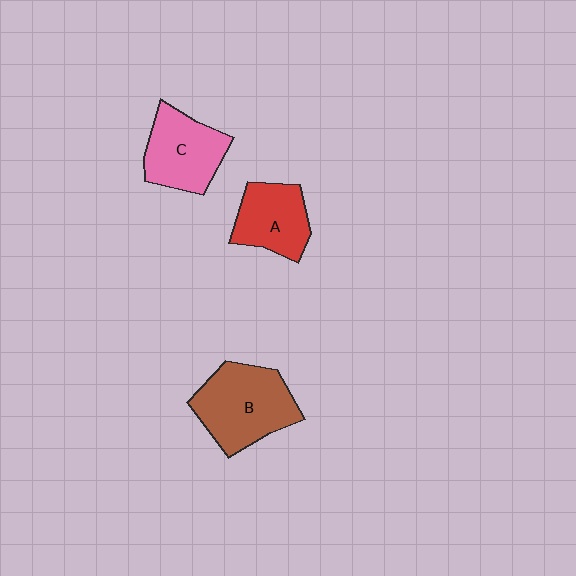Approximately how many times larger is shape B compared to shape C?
Approximately 1.3 times.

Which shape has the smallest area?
Shape A (red).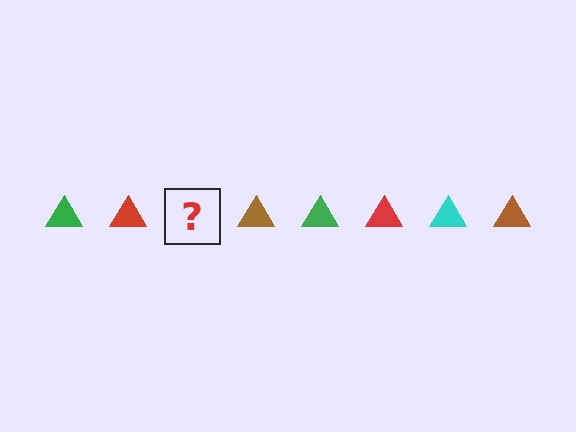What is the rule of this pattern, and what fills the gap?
The rule is that the pattern cycles through green, red, cyan, brown triangles. The gap should be filled with a cyan triangle.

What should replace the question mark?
The question mark should be replaced with a cyan triangle.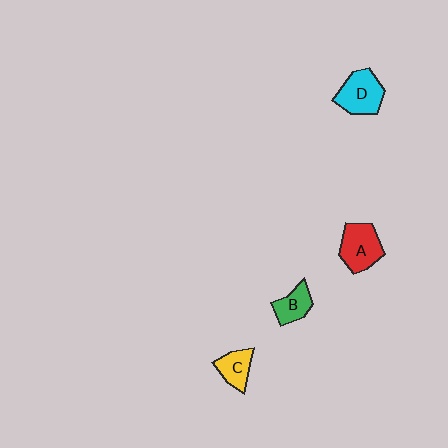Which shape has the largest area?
Shape D (cyan).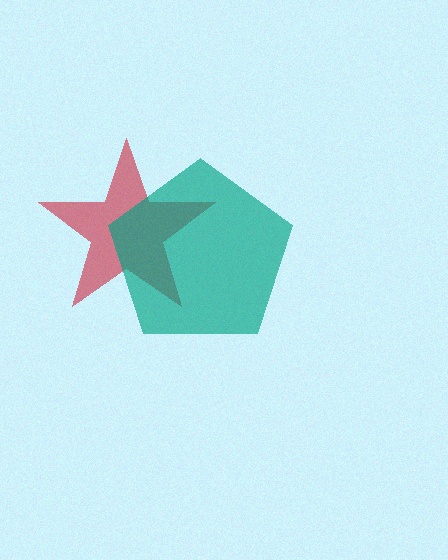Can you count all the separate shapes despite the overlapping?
Yes, there are 2 separate shapes.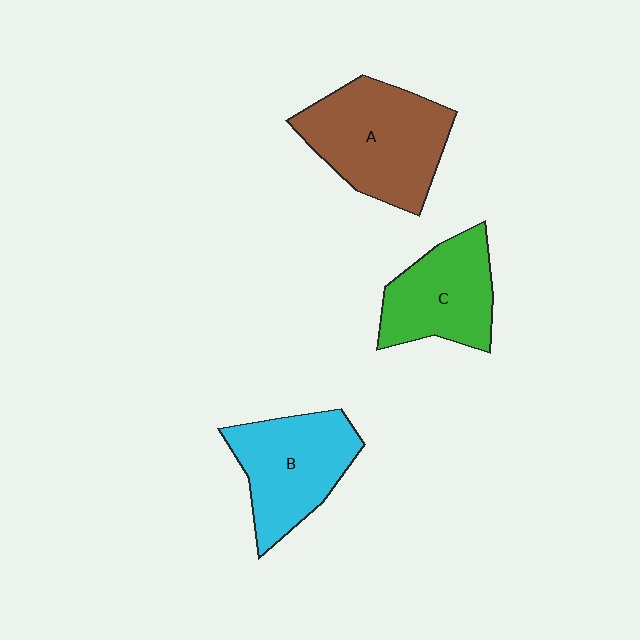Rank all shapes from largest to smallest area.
From largest to smallest: A (brown), B (cyan), C (green).